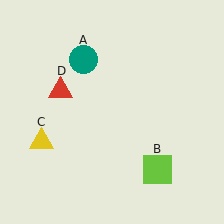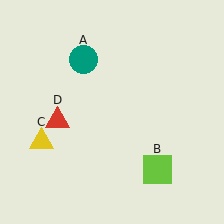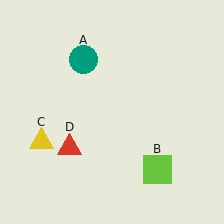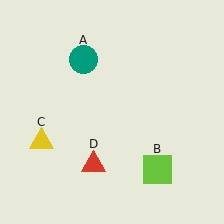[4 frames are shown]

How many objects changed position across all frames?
1 object changed position: red triangle (object D).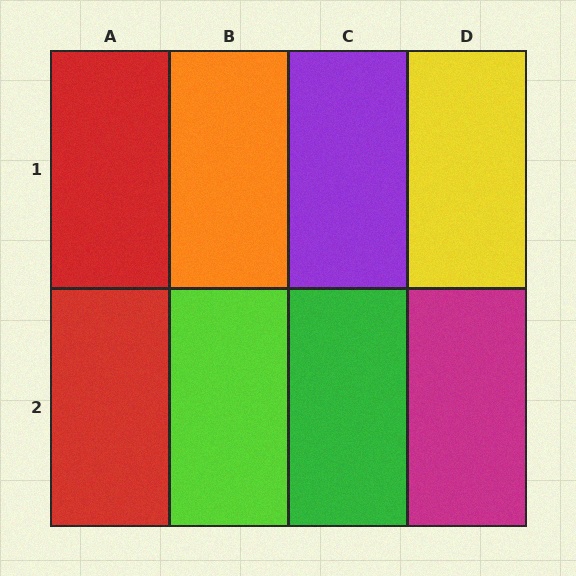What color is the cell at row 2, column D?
Magenta.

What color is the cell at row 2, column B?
Lime.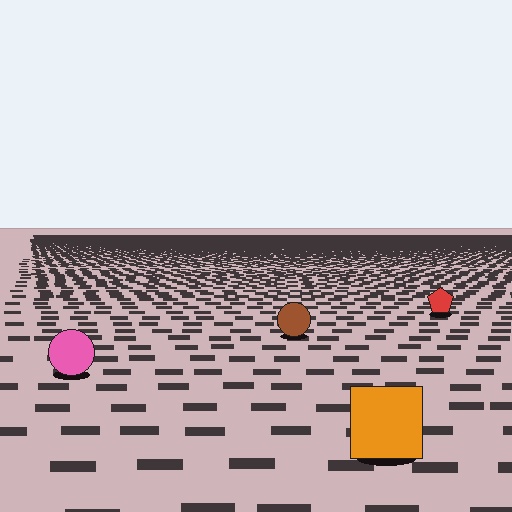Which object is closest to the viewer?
The orange square is closest. The texture marks near it are larger and more spread out.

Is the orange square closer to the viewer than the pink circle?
Yes. The orange square is closer — you can tell from the texture gradient: the ground texture is coarser near it.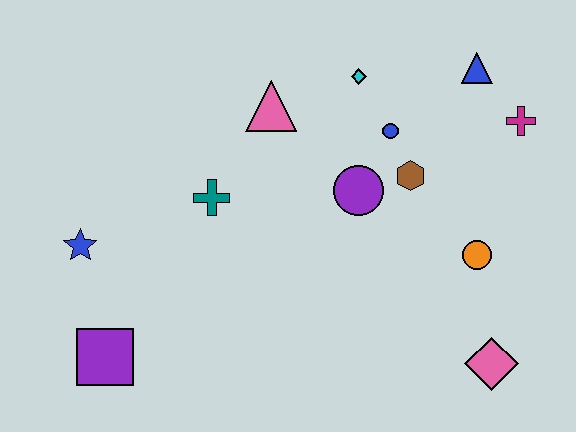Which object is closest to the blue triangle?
The magenta cross is closest to the blue triangle.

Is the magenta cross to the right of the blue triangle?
Yes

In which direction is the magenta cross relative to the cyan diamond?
The magenta cross is to the right of the cyan diamond.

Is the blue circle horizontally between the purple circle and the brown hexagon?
Yes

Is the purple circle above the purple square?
Yes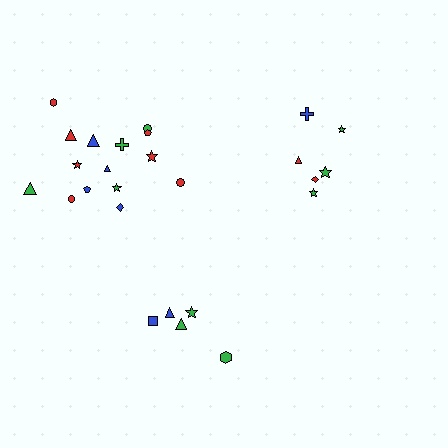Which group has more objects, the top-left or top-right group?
The top-left group.